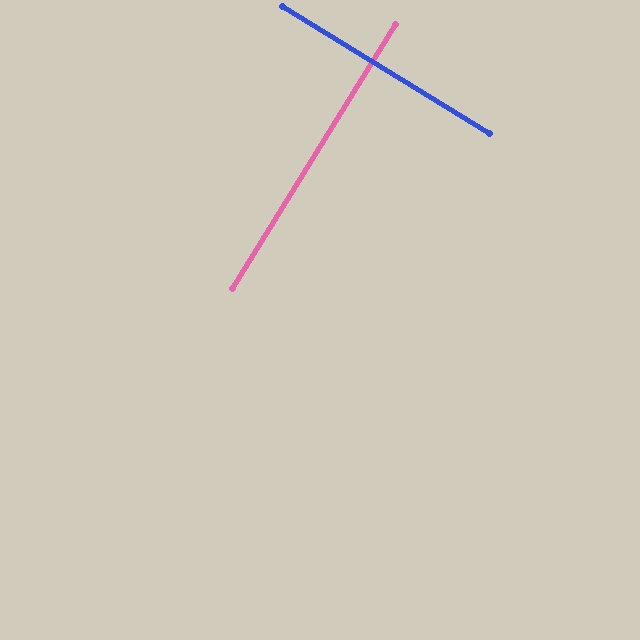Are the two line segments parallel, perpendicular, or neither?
Perpendicular — they meet at approximately 90°.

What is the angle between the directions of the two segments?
Approximately 90 degrees.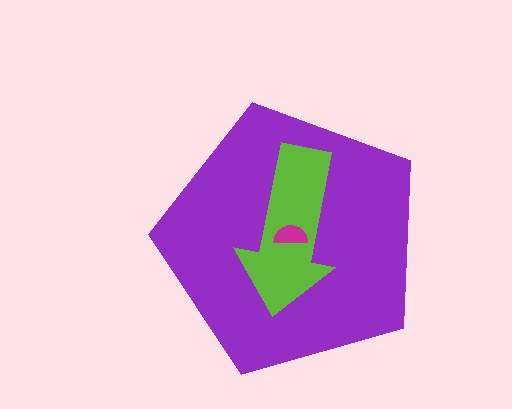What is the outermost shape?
The purple pentagon.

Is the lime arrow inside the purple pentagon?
Yes.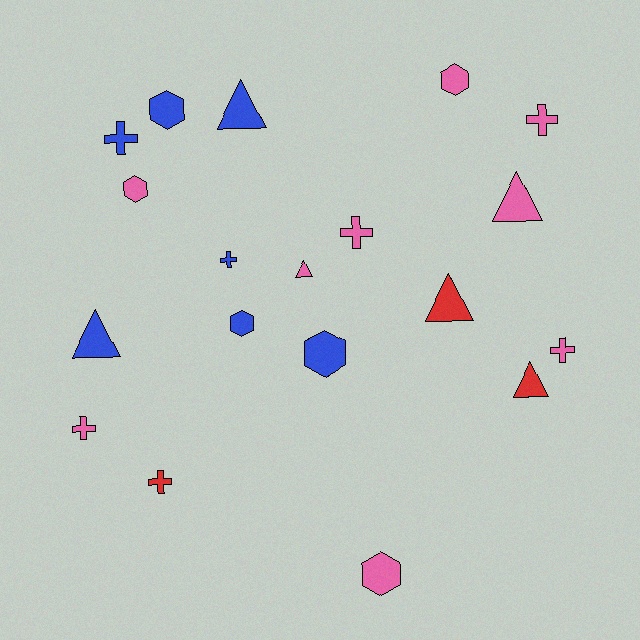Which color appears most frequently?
Pink, with 9 objects.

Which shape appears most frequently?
Cross, with 7 objects.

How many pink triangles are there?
There are 2 pink triangles.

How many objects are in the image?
There are 19 objects.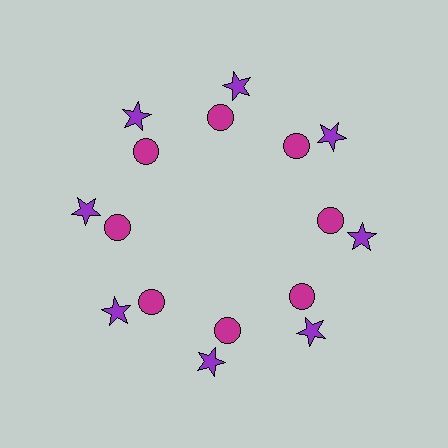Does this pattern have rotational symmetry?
Yes, this pattern has 8-fold rotational symmetry. It looks the same after rotating 45 degrees around the center.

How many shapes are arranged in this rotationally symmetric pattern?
There are 16 shapes, arranged in 8 groups of 2.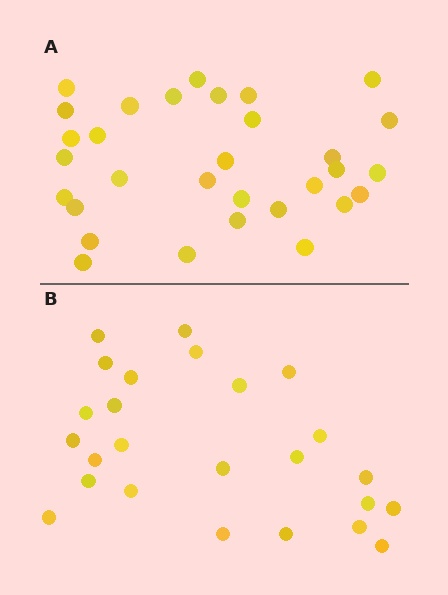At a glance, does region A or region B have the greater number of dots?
Region A (the top region) has more dots.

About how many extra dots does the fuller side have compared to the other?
Region A has about 6 more dots than region B.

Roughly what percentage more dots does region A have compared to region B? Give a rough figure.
About 25% more.